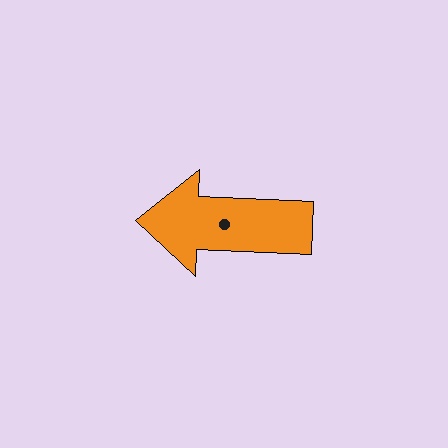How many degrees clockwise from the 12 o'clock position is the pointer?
Approximately 273 degrees.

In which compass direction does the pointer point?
West.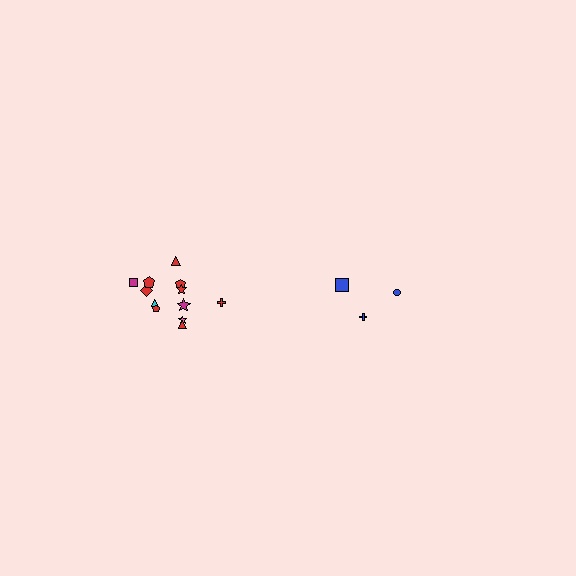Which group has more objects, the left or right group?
The left group.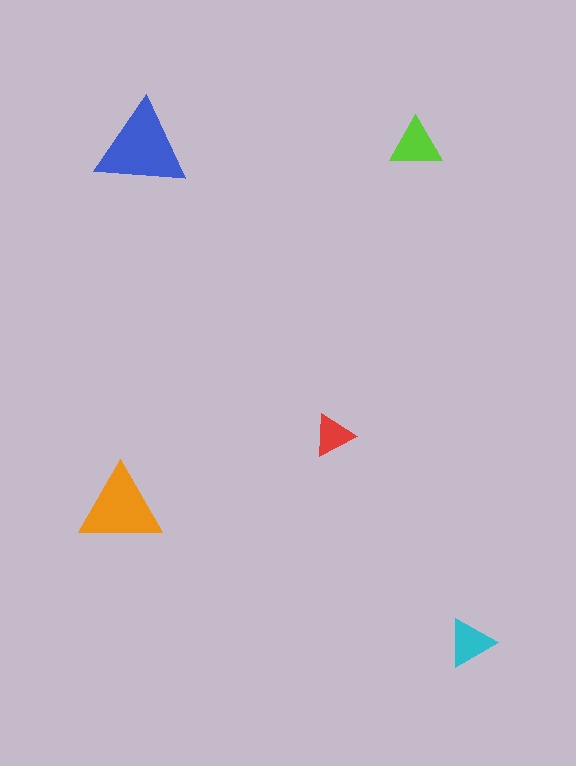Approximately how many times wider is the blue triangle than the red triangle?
About 2 times wider.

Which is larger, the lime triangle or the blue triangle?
The blue one.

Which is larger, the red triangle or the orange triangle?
The orange one.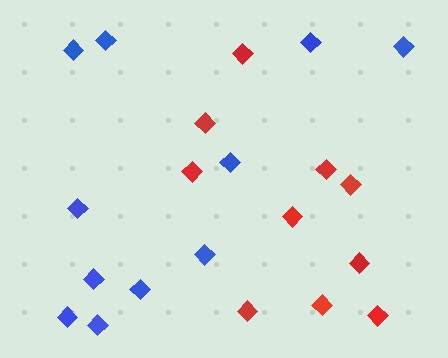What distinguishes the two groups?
There are 2 groups: one group of blue diamonds (11) and one group of red diamonds (10).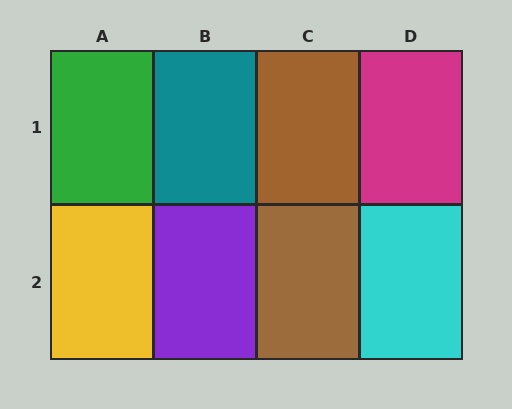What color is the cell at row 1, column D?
Magenta.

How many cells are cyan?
1 cell is cyan.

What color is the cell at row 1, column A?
Green.